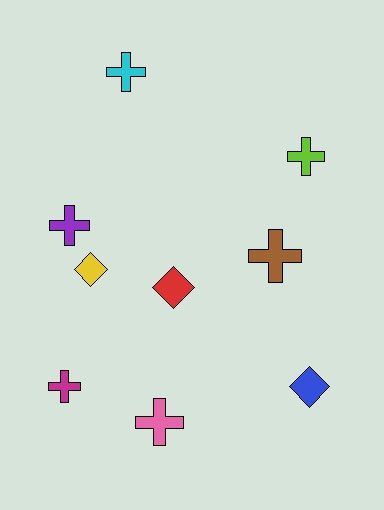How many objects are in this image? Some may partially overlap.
There are 9 objects.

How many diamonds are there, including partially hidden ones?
There are 3 diamonds.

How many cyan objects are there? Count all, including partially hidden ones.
There is 1 cyan object.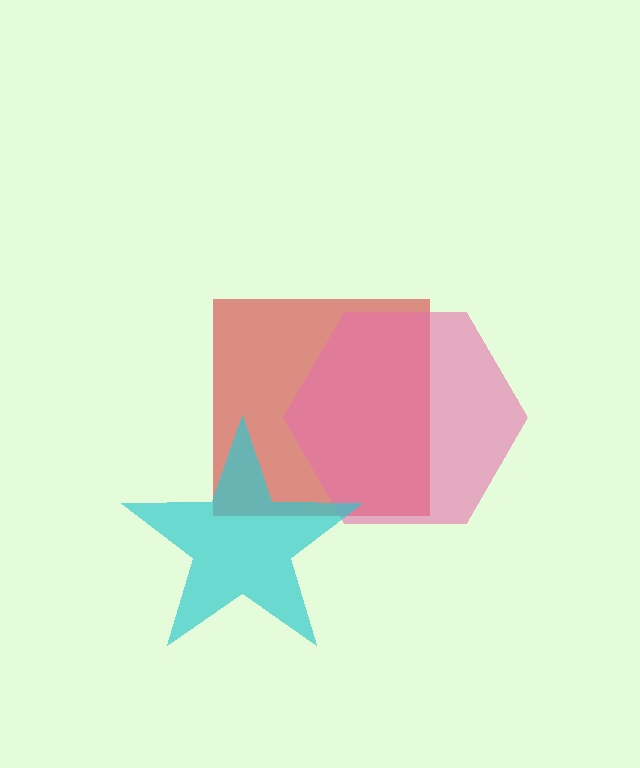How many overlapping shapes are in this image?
There are 3 overlapping shapes in the image.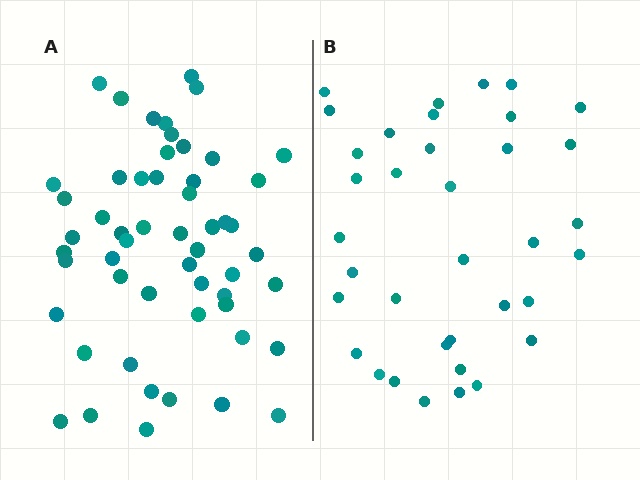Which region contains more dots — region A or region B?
Region A (the left region) has more dots.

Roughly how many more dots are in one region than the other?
Region A has approximately 20 more dots than region B.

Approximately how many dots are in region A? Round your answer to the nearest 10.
About 50 dots. (The exact count is 54, which rounds to 50.)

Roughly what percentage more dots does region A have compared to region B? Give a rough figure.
About 50% more.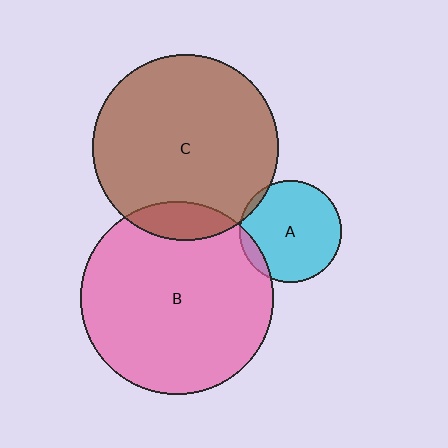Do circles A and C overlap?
Yes.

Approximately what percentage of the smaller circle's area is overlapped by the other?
Approximately 5%.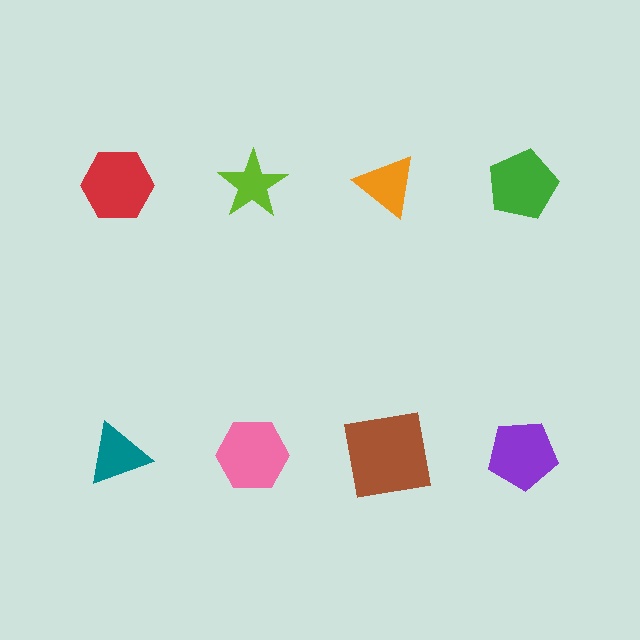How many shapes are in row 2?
4 shapes.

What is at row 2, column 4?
A purple pentagon.